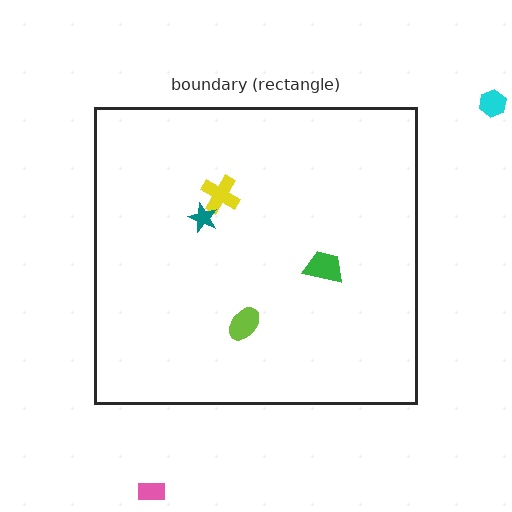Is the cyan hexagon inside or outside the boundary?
Outside.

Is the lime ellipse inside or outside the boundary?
Inside.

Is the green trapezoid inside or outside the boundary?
Inside.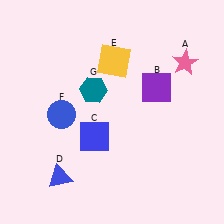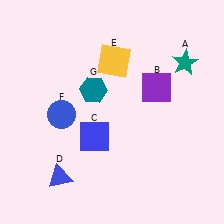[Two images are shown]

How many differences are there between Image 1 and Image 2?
There is 1 difference between the two images.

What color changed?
The star (A) changed from pink in Image 1 to teal in Image 2.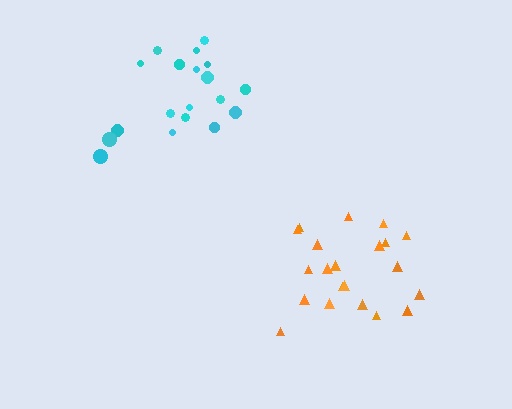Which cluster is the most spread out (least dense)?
Cyan.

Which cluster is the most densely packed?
Orange.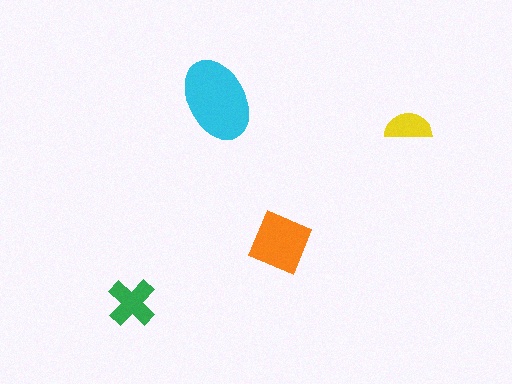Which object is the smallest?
The yellow semicircle.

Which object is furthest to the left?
The green cross is leftmost.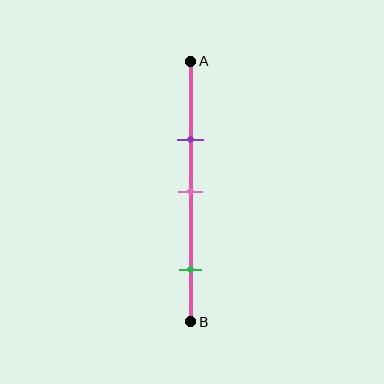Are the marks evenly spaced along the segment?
No, the marks are not evenly spaced.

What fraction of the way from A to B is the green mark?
The green mark is approximately 80% (0.8) of the way from A to B.